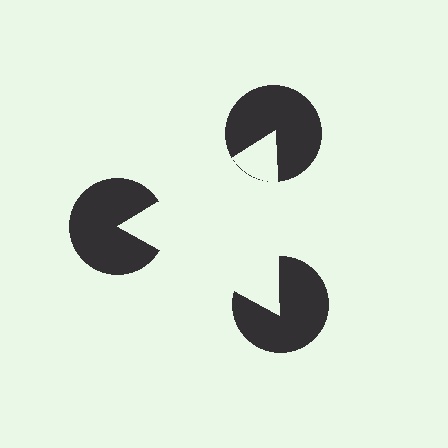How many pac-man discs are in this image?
There are 3 — one at each vertex of the illusory triangle.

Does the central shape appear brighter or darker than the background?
It typically appears slightly brighter than the background, even though no actual brightness change is drawn.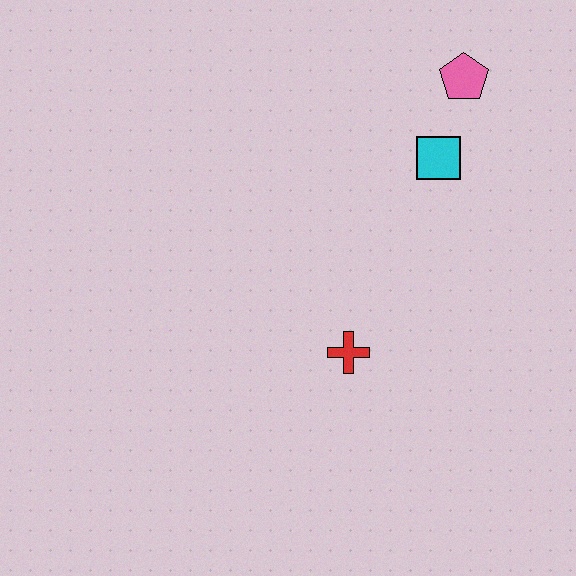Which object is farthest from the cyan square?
The red cross is farthest from the cyan square.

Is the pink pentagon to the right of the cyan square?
Yes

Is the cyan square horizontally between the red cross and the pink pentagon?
Yes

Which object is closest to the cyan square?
The pink pentagon is closest to the cyan square.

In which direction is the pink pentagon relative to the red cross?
The pink pentagon is above the red cross.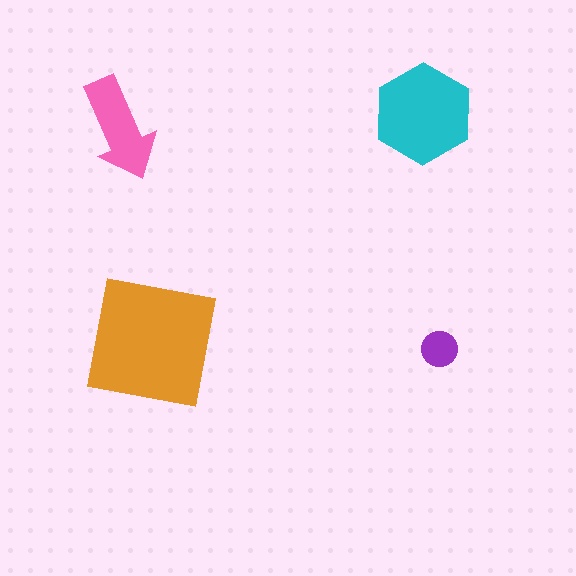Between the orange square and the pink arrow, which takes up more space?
The orange square.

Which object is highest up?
The cyan hexagon is topmost.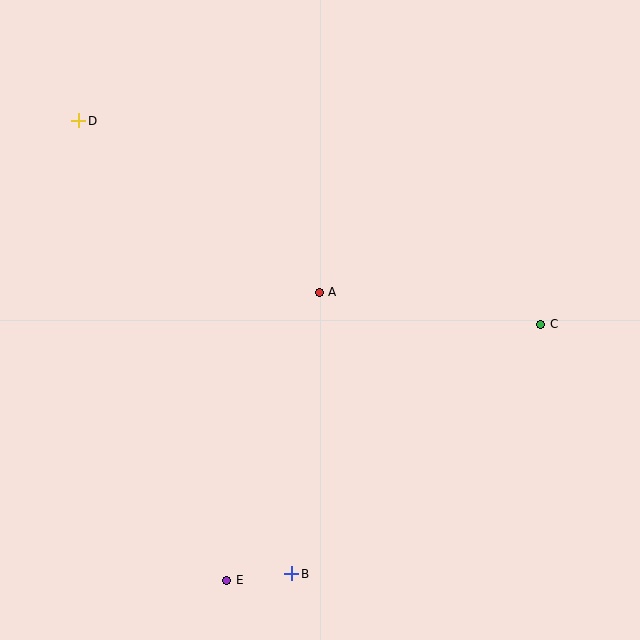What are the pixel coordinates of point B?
Point B is at (292, 574).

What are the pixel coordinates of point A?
Point A is at (319, 292).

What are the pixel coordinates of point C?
Point C is at (541, 324).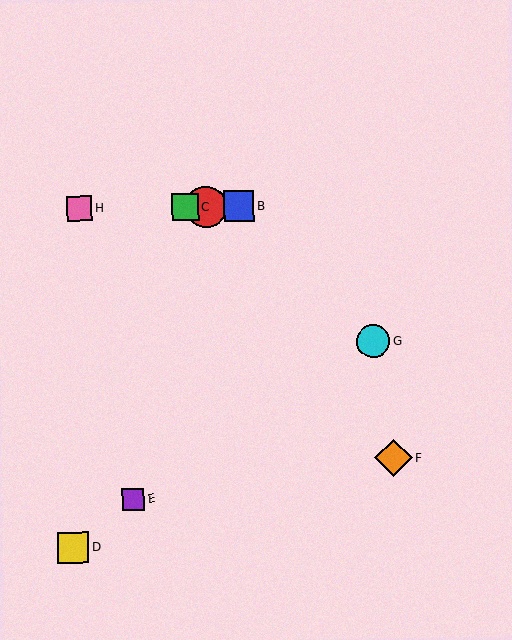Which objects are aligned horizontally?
Objects A, B, C, H are aligned horizontally.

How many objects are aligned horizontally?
4 objects (A, B, C, H) are aligned horizontally.